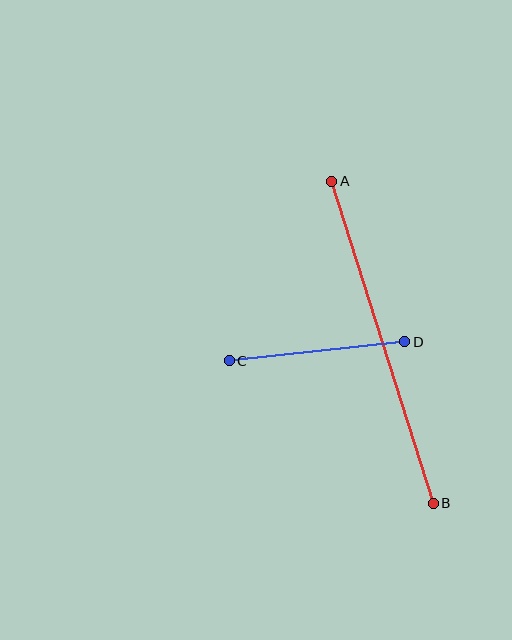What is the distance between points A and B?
The distance is approximately 338 pixels.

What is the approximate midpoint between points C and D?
The midpoint is at approximately (317, 351) pixels.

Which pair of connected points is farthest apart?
Points A and B are farthest apart.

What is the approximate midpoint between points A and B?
The midpoint is at approximately (382, 342) pixels.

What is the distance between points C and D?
The distance is approximately 177 pixels.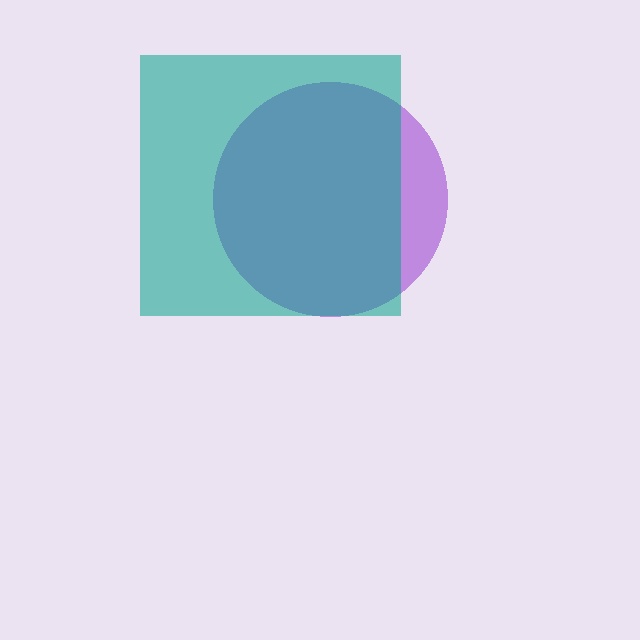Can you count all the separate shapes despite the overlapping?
Yes, there are 2 separate shapes.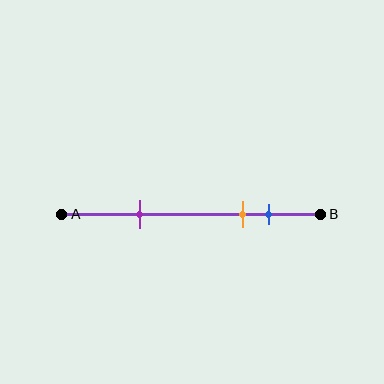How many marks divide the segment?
There are 3 marks dividing the segment.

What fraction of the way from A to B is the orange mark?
The orange mark is approximately 70% (0.7) of the way from A to B.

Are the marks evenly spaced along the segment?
No, the marks are not evenly spaced.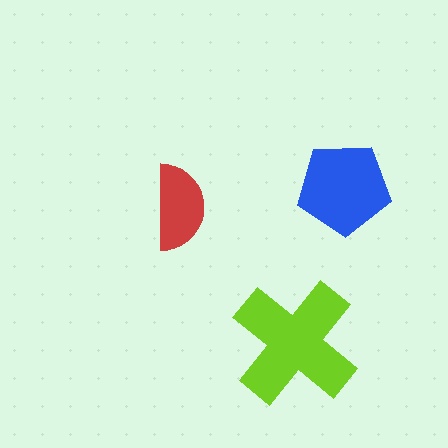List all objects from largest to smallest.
The lime cross, the blue pentagon, the red semicircle.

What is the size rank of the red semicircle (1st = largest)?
3rd.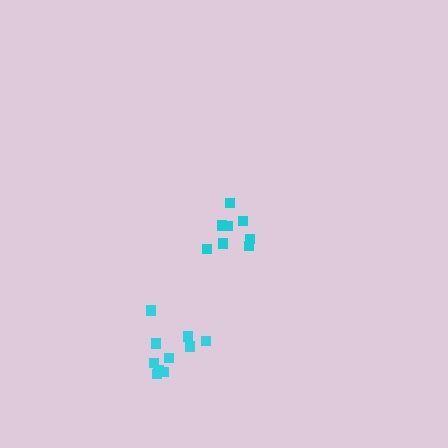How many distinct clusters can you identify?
There are 2 distinct clusters.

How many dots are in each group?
Group 1: 10 dots, Group 2: 8 dots (18 total).